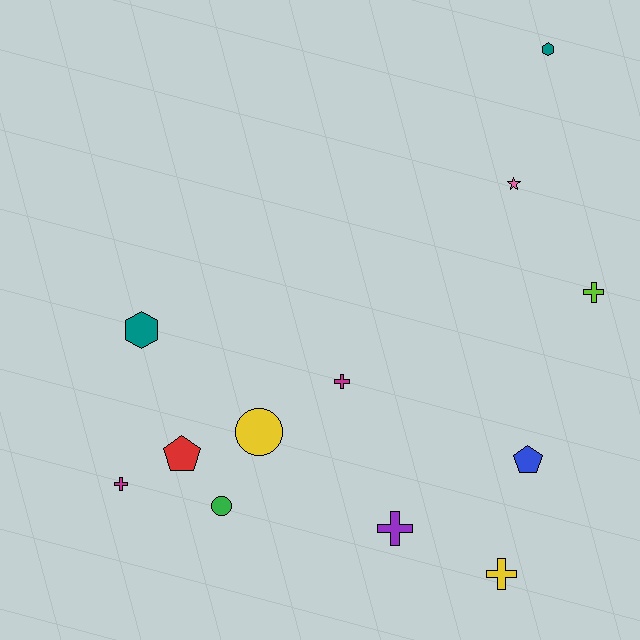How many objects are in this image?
There are 12 objects.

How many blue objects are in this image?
There is 1 blue object.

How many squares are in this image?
There are no squares.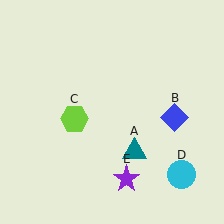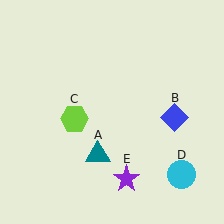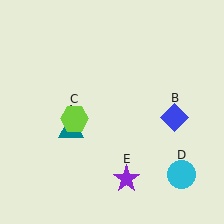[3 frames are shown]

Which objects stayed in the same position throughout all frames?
Blue diamond (object B) and lime hexagon (object C) and cyan circle (object D) and purple star (object E) remained stationary.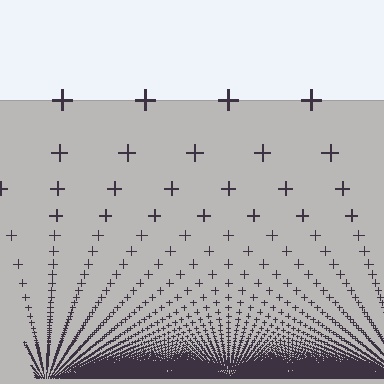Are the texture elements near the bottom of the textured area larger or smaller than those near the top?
Smaller. The gradient is inverted — elements near the bottom are smaller and denser.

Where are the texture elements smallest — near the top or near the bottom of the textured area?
Near the bottom.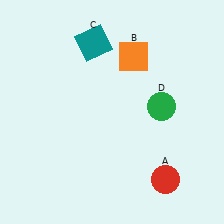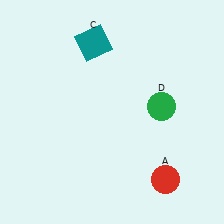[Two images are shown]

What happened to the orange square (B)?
The orange square (B) was removed in Image 2. It was in the top-right area of Image 1.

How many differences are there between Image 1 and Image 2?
There is 1 difference between the two images.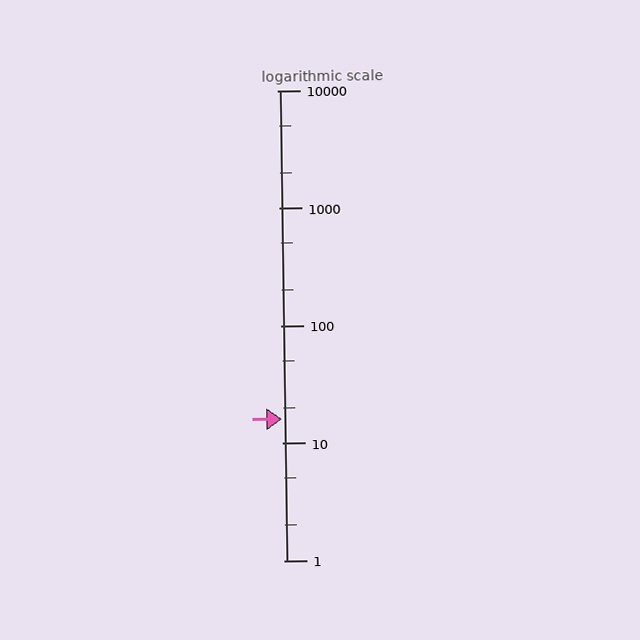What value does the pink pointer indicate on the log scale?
The pointer indicates approximately 16.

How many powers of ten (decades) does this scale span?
The scale spans 4 decades, from 1 to 10000.